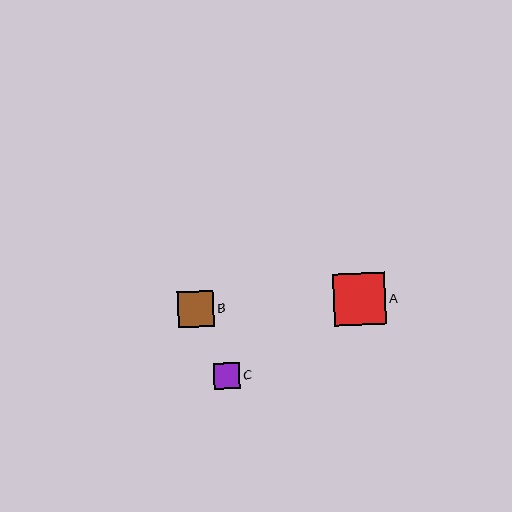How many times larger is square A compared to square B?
Square A is approximately 1.4 times the size of square B.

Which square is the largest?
Square A is the largest with a size of approximately 52 pixels.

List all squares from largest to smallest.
From largest to smallest: A, B, C.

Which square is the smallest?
Square C is the smallest with a size of approximately 26 pixels.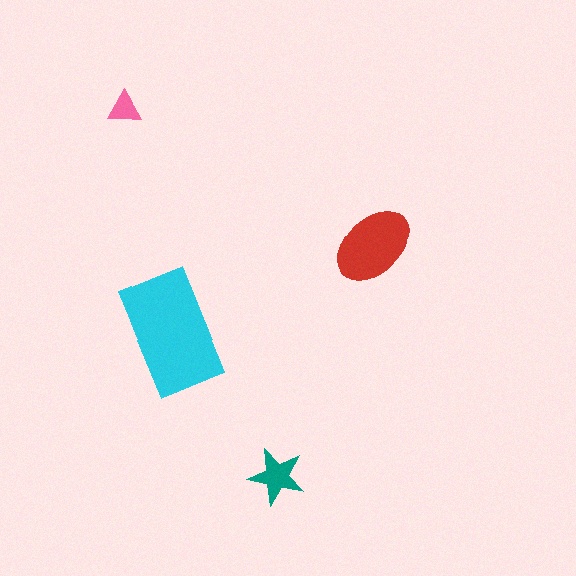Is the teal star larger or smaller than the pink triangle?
Larger.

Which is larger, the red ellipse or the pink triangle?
The red ellipse.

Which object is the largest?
The cyan rectangle.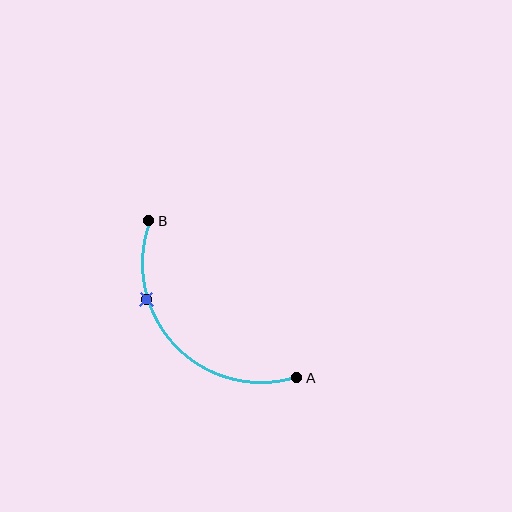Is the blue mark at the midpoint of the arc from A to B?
No. The blue mark lies on the arc but is closer to endpoint B. The arc midpoint would be at the point on the curve equidistant along the arc from both A and B.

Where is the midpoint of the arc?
The arc midpoint is the point on the curve farthest from the straight line joining A and B. It sits below and to the left of that line.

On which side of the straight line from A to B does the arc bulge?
The arc bulges below and to the left of the straight line connecting A and B.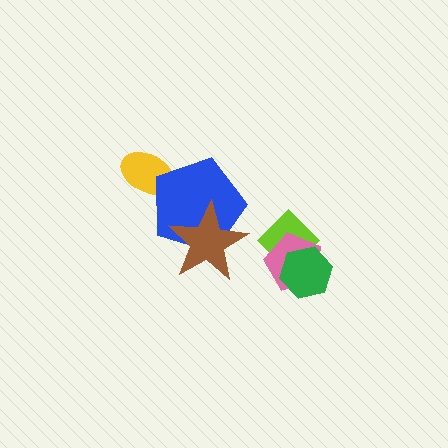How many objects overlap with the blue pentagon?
2 objects overlap with the blue pentagon.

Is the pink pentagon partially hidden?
Yes, it is partially covered by another shape.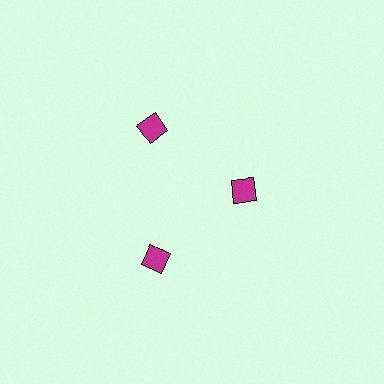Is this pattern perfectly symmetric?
No. The 3 magenta diamonds are arranged in a ring, but one element near the 3 o'clock position is pulled inward toward the center, breaking the 3-fold rotational symmetry.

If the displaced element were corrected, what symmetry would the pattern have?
It would have 3-fold rotational symmetry — the pattern would map onto itself every 120 degrees.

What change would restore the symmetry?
The symmetry would be restored by moving it outward, back onto the ring so that all 3 diamonds sit at equal angles and equal distance from the center.